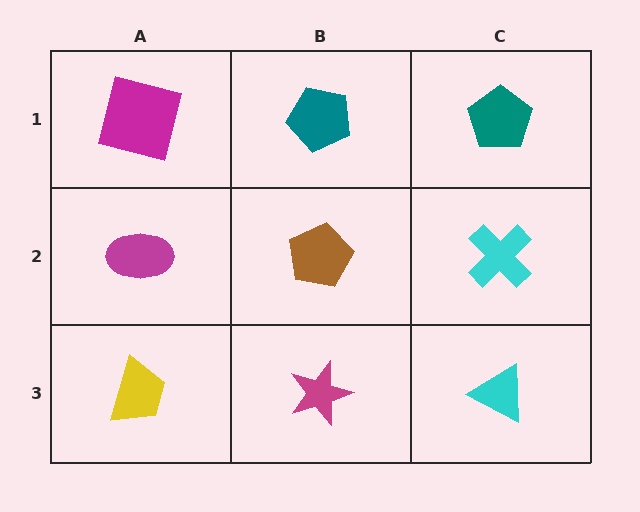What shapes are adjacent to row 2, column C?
A teal pentagon (row 1, column C), a cyan triangle (row 3, column C), a brown pentagon (row 2, column B).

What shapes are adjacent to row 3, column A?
A magenta ellipse (row 2, column A), a magenta star (row 3, column B).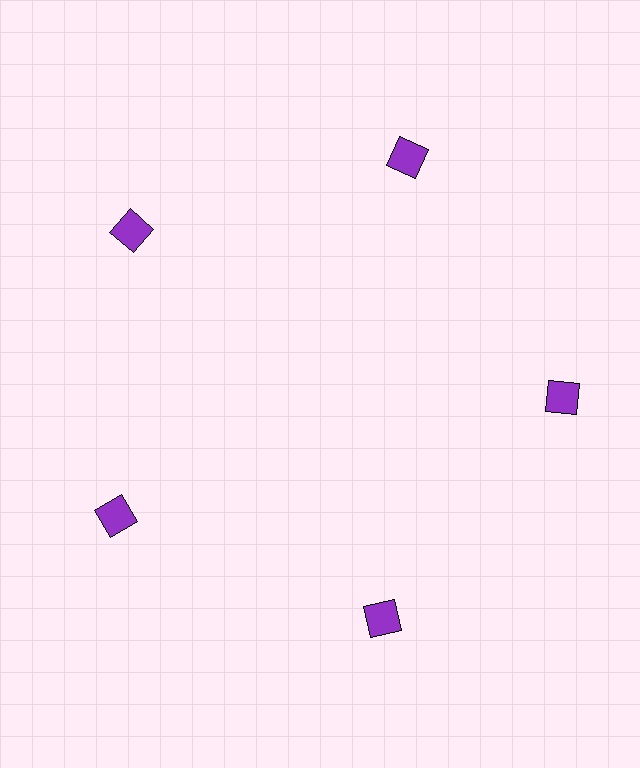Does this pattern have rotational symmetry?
Yes, this pattern has 5-fold rotational symmetry. It looks the same after rotating 72 degrees around the center.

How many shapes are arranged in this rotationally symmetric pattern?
There are 5 shapes, arranged in 5 groups of 1.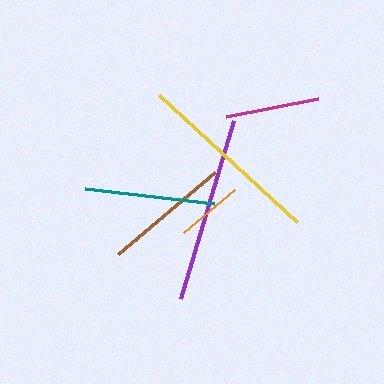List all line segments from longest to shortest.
From longest to shortest: yellow, purple, teal, brown, magenta, orange.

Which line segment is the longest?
The yellow line is the longest at approximately 188 pixels.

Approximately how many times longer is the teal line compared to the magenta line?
The teal line is approximately 1.4 times the length of the magenta line.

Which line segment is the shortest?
The orange line is the shortest at approximately 67 pixels.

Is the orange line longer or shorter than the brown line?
The brown line is longer than the orange line.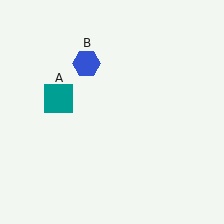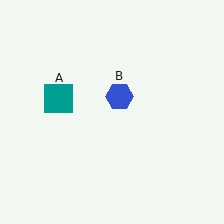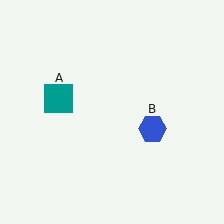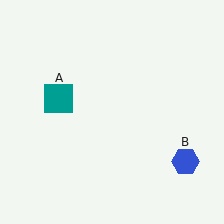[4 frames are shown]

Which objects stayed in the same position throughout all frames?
Teal square (object A) remained stationary.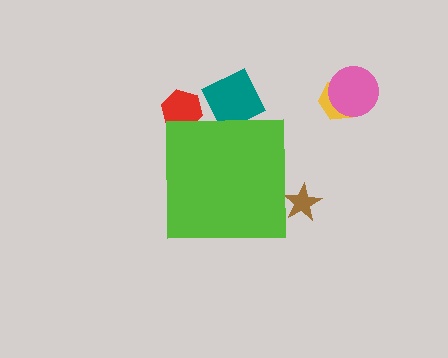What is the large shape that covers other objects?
A lime square.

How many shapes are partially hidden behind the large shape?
3 shapes are partially hidden.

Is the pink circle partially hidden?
No, the pink circle is fully visible.